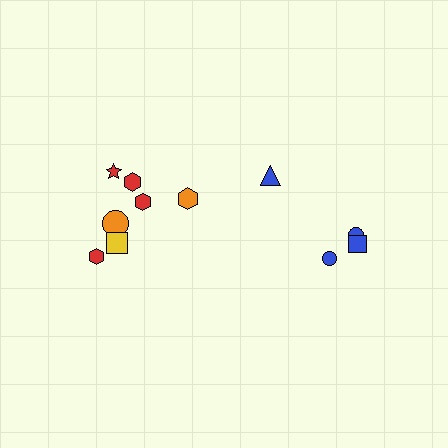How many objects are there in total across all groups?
There are 11 objects.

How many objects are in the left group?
There are 7 objects.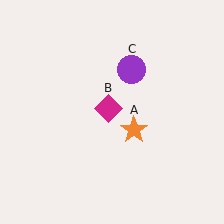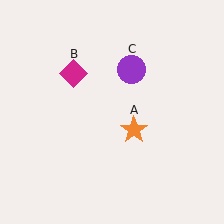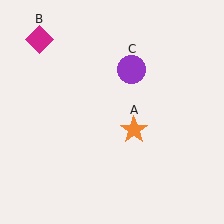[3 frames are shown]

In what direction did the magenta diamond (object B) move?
The magenta diamond (object B) moved up and to the left.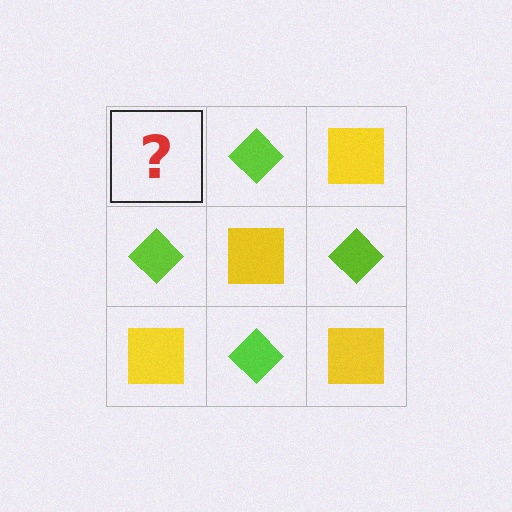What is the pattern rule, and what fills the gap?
The rule is that it alternates yellow square and lime diamond in a checkerboard pattern. The gap should be filled with a yellow square.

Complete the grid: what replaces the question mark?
The question mark should be replaced with a yellow square.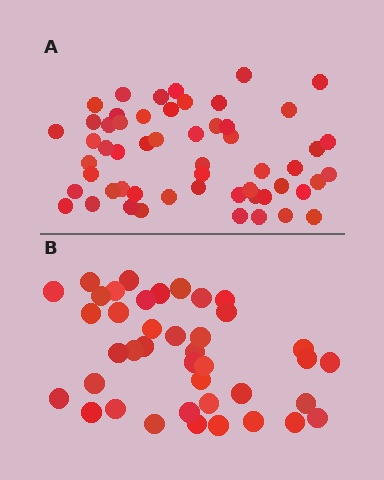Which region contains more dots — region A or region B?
Region A (the top region) has more dots.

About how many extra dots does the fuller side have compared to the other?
Region A has approximately 15 more dots than region B.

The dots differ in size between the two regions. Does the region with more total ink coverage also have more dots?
No. Region B has more total ink coverage because its dots are larger, but region A actually contains more individual dots. Total area can be misleading — the number of items is what matters here.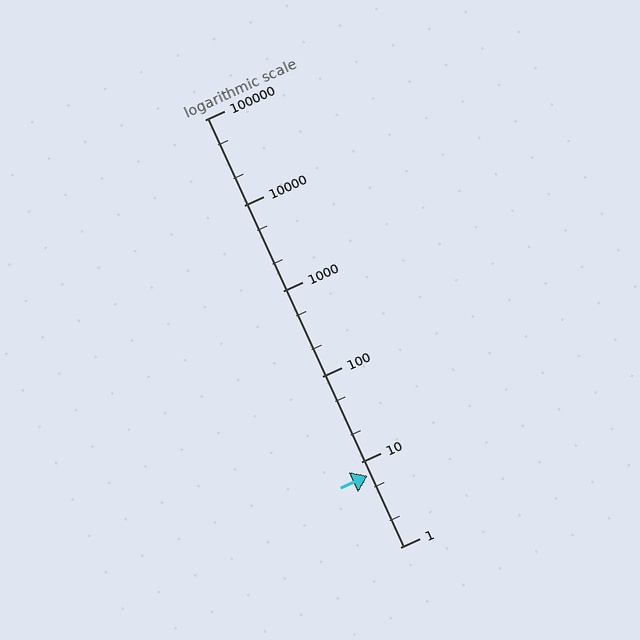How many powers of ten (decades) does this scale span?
The scale spans 5 decades, from 1 to 100000.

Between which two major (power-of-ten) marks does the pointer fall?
The pointer is between 1 and 10.